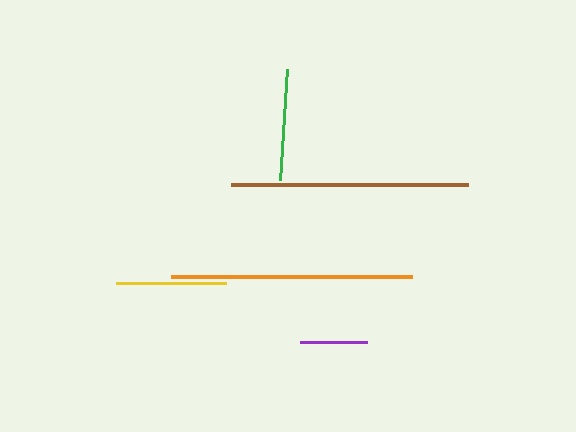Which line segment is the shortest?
The purple line is the shortest at approximately 67 pixels.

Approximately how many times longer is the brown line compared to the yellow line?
The brown line is approximately 2.1 times the length of the yellow line.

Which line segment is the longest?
The orange line is the longest at approximately 241 pixels.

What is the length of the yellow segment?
The yellow segment is approximately 111 pixels long.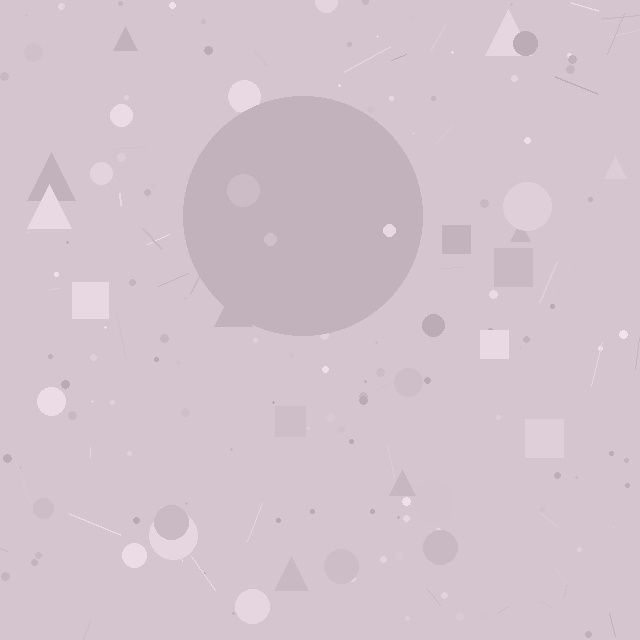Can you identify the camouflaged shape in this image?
The camouflaged shape is a circle.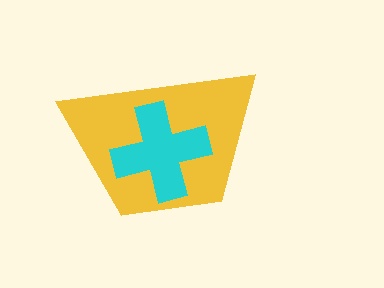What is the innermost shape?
The cyan cross.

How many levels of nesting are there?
2.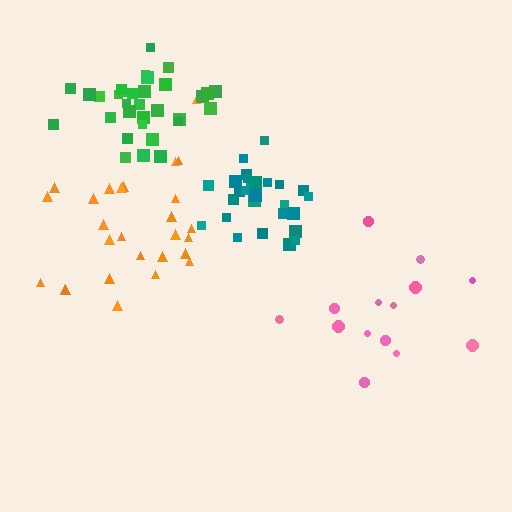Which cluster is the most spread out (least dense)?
Pink.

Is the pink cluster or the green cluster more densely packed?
Green.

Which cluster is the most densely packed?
Teal.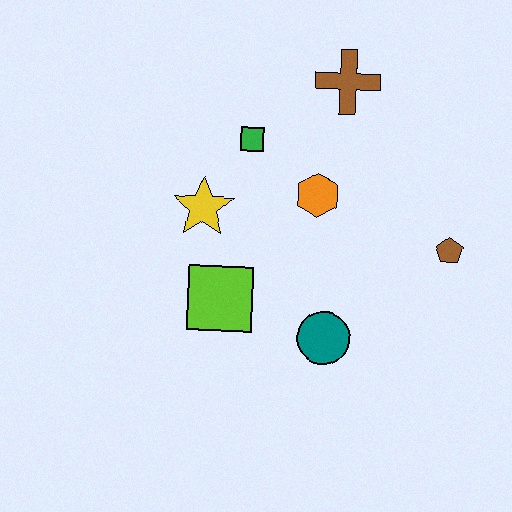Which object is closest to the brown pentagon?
The orange hexagon is closest to the brown pentagon.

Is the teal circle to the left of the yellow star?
No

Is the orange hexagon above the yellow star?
Yes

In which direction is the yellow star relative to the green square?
The yellow star is below the green square.